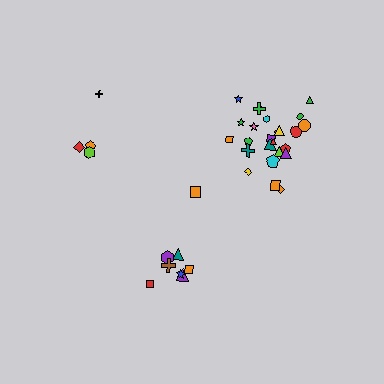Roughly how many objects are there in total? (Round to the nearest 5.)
Roughly 35 objects in total.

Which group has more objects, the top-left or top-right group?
The top-right group.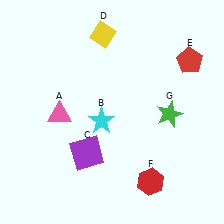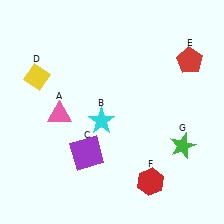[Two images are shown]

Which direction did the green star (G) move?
The green star (G) moved down.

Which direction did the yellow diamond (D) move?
The yellow diamond (D) moved left.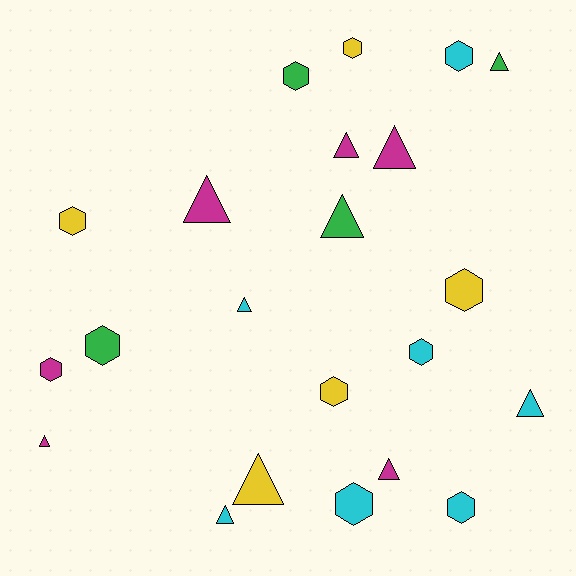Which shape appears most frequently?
Triangle, with 11 objects.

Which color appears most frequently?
Cyan, with 7 objects.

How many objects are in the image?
There are 22 objects.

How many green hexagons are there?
There are 2 green hexagons.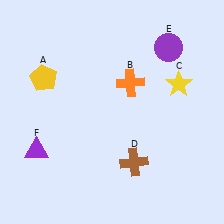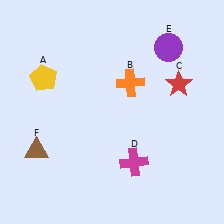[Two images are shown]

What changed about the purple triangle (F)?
In Image 1, F is purple. In Image 2, it changed to brown.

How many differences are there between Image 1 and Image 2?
There are 3 differences between the two images.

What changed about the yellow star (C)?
In Image 1, C is yellow. In Image 2, it changed to red.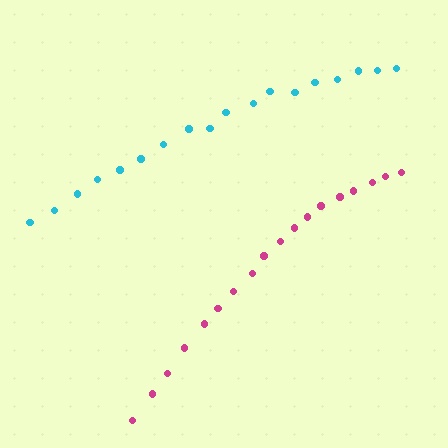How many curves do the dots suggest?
There are 2 distinct paths.